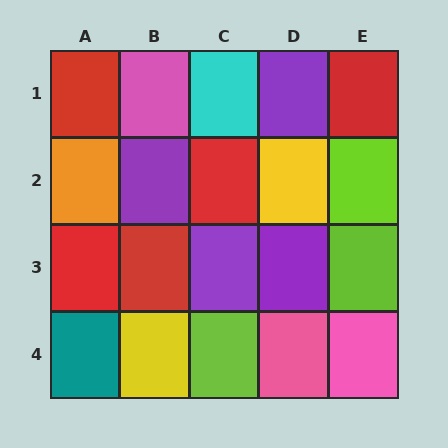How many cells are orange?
1 cell is orange.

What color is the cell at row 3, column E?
Lime.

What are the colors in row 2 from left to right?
Orange, purple, red, yellow, lime.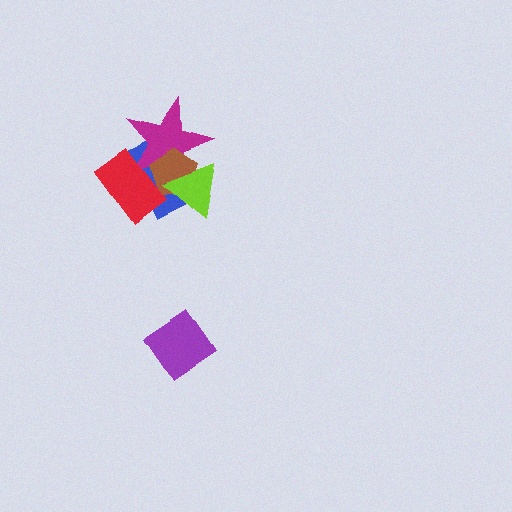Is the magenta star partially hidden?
Yes, it is partially covered by another shape.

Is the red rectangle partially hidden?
No, no other shape covers it.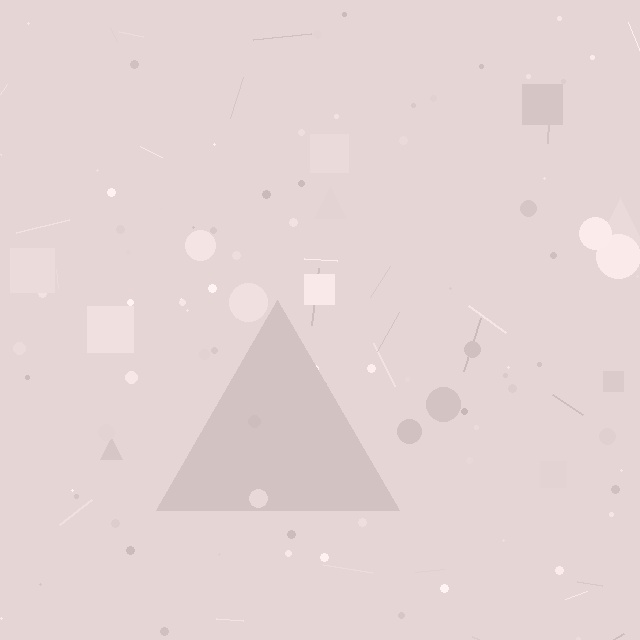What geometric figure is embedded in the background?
A triangle is embedded in the background.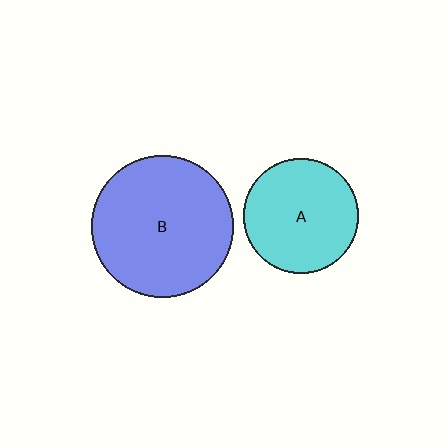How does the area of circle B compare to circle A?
Approximately 1.5 times.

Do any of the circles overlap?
No, none of the circles overlap.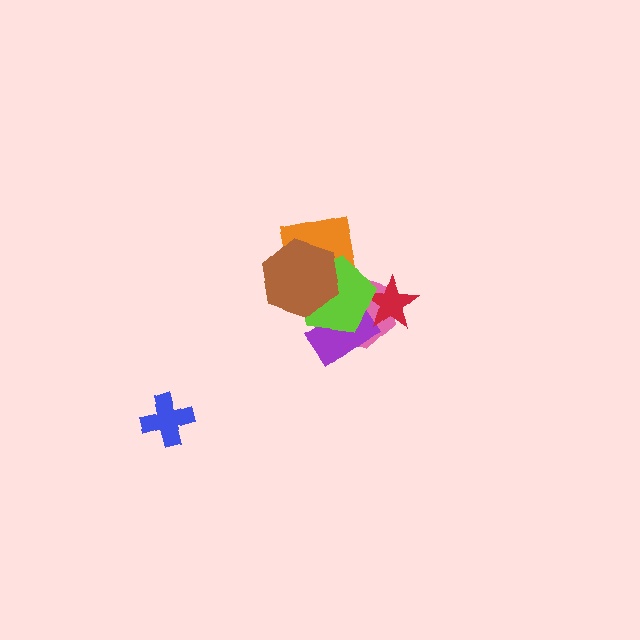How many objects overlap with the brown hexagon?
3 objects overlap with the brown hexagon.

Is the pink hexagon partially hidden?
Yes, it is partially covered by another shape.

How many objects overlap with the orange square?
3 objects overlap with the orange square.